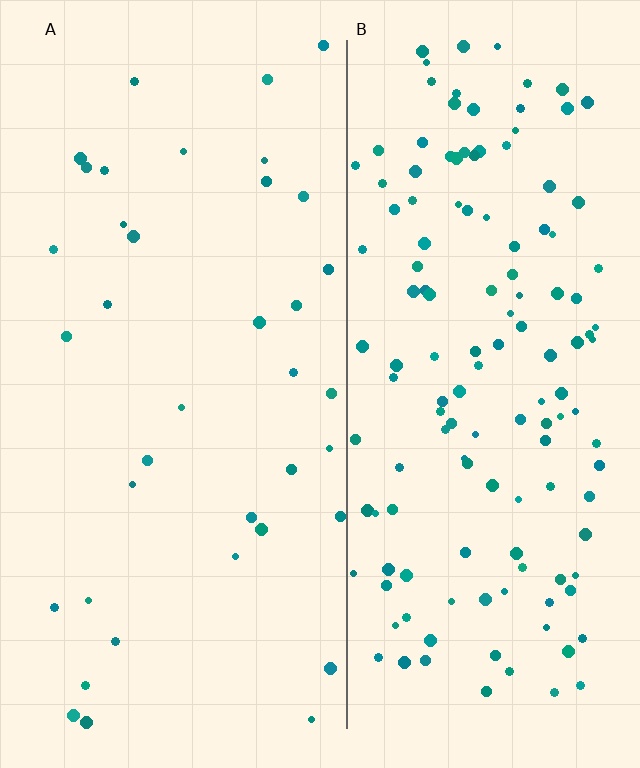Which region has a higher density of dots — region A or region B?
B (the right).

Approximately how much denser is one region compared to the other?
Approximately 3.8× — region B over region A.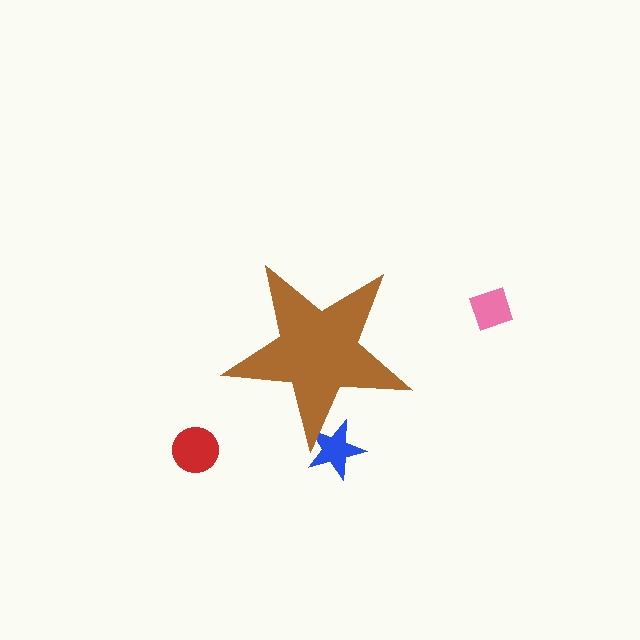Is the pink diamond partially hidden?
No, the pink diamond is fully visible.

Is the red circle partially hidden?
No, the red circle is fully visible.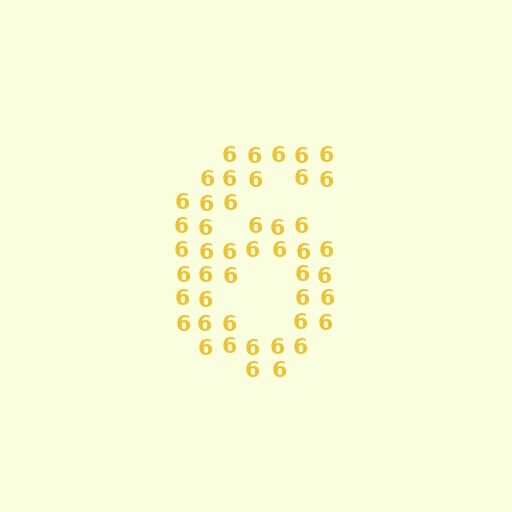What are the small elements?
The small elements are digit 6's.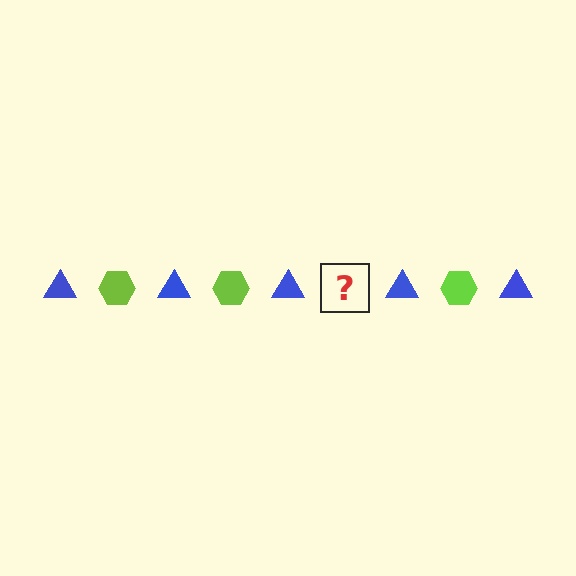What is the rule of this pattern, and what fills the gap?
The rule is that the pattern alternates between blue triangle and lime hexagon. The gap should be filled with a lime hexagon.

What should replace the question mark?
The question mark should be replaced with a lime hexagon.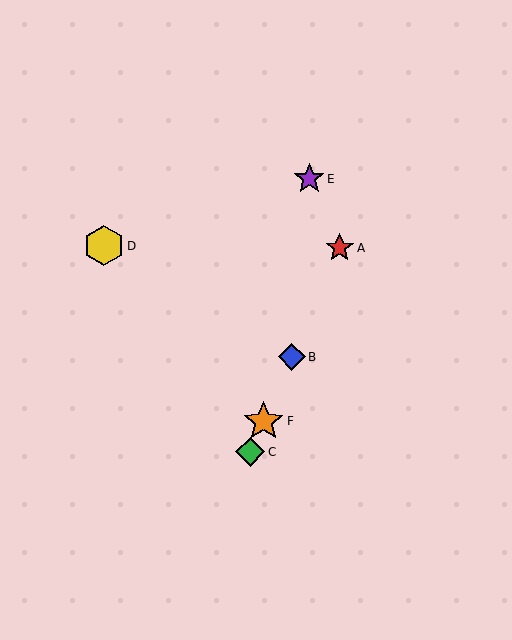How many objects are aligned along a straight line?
4 objects (A, B, C, F) are aligned along a straight line.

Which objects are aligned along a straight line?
Objects A, B, C, F are aligned along a straight line.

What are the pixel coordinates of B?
Object B is at (292, 357).